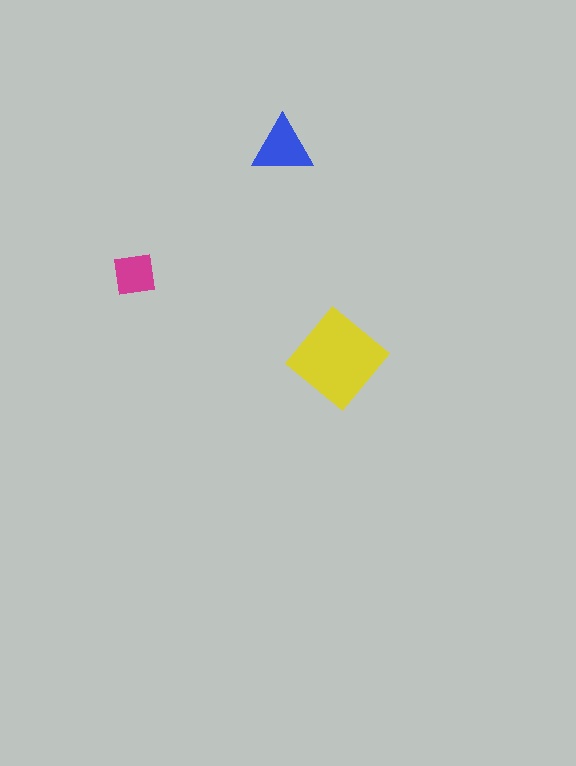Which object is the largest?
The yellow diamond.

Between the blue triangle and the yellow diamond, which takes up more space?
The yellow diamond.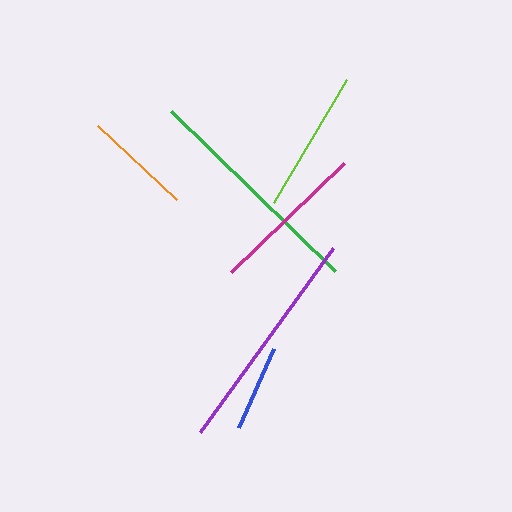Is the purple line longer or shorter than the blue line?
The purple line is longer than the blue line.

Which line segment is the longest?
The green line is the longest at approximately 229 pixels.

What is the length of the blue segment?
The blue segment is approximately 87 pixels long.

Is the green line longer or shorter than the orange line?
The green line is longer than the orange line.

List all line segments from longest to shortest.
From longest to shortest: green, purple, magenta, lime, orange, blue.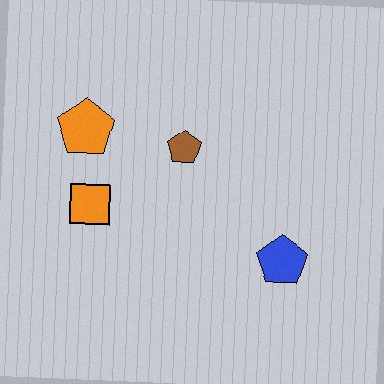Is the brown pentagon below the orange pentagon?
Yes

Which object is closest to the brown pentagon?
The orange pentagon is closest to the brown pentagon.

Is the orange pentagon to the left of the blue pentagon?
Yes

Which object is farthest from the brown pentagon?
The blue pentagon is farthest from the brown pentagon.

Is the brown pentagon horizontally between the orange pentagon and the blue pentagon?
Yes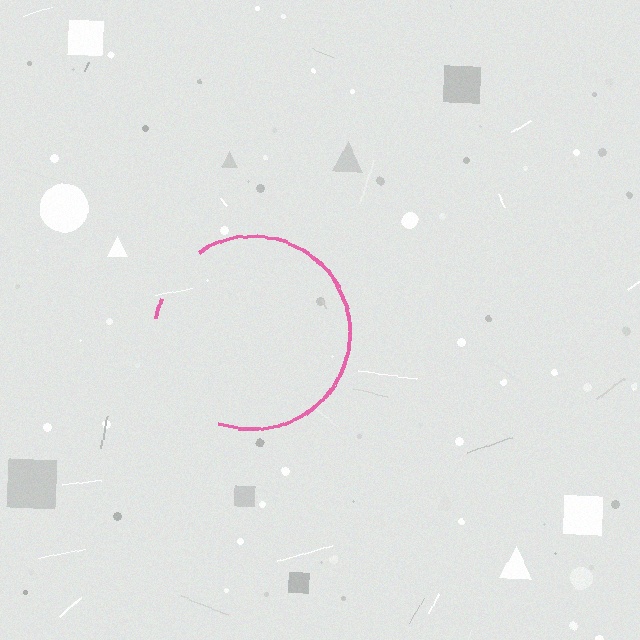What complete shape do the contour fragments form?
The contour fragments form a circle.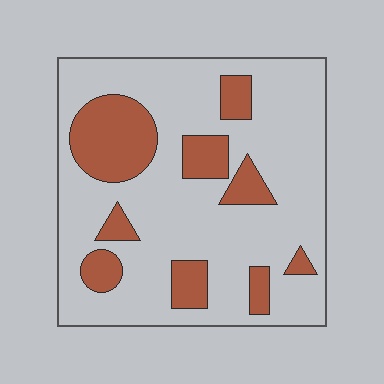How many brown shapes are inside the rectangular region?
9.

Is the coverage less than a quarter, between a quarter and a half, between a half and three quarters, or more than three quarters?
Less than a quarter.